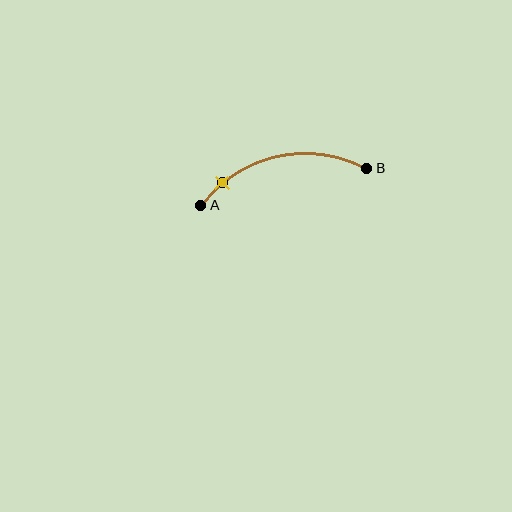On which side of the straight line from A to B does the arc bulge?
The arc bulges above the straight line connecting A and B.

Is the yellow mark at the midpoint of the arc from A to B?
No. The yellow mark lies on the arc but is closer to endpoint A. The arc midpoint would be at the point on the curve equidistant along the arc from both A and B.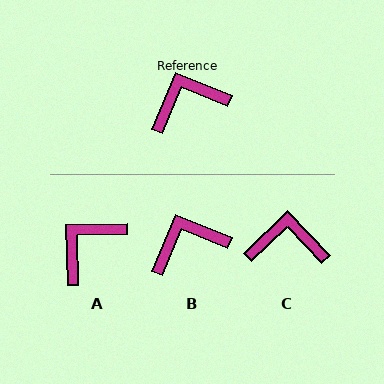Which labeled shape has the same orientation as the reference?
B.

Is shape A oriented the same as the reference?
No, it is off by about 24 degrees.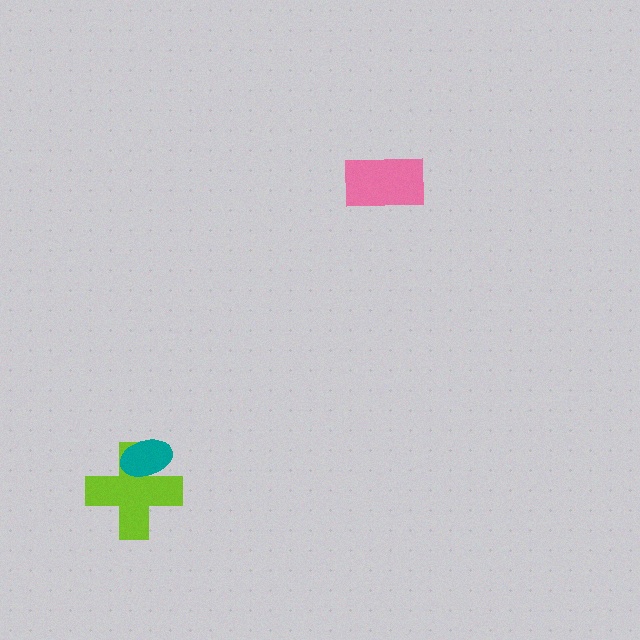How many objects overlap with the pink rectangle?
0 objects overlap with the pink rectangle.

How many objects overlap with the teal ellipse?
1 object overlaps with the teal ellipse.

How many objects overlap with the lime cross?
1 object overlaps with the lime cross.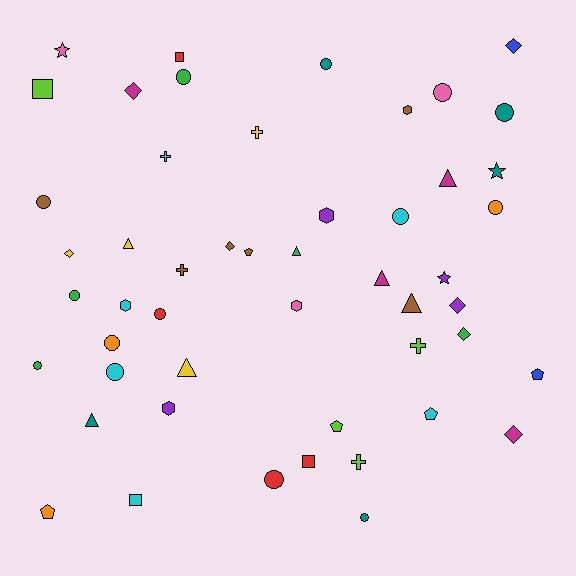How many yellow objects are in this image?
There are 4 yellow objects.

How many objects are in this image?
There are 50 objects.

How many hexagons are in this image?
There are 5 hexagons.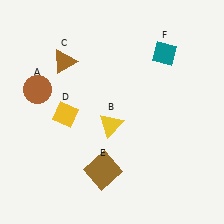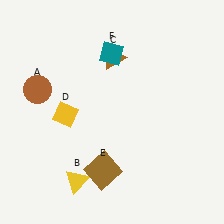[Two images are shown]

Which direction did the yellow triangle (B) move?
The yellow triangle (B) moved down.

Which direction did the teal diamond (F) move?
The teal diamond (F) moved left.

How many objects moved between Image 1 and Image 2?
3 objects moved between the two images.